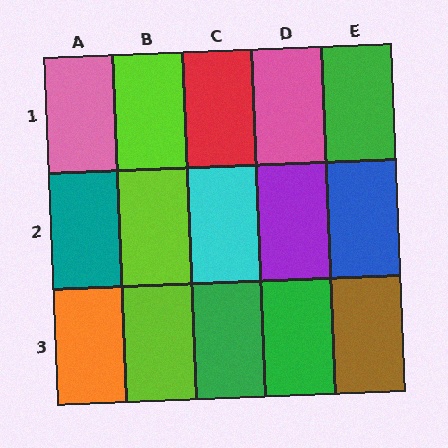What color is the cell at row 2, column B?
Lime.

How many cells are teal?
1 cell is teal.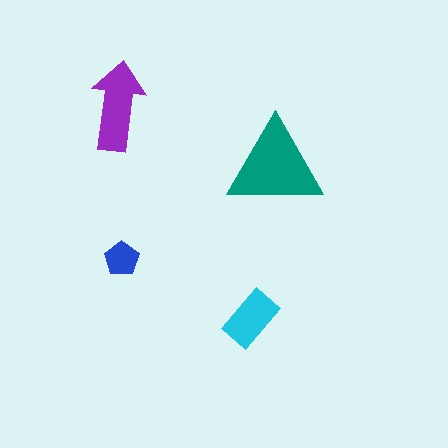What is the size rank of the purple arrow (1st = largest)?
2nd.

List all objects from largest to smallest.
The teal triangle, the purple arrow, the cyan rectangle, the blue pentagon.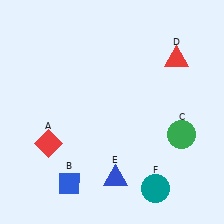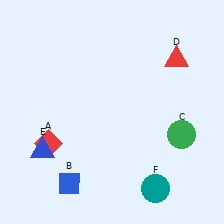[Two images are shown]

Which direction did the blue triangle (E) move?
The blue triangle (E) moved left.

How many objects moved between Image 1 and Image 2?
1 object moved between the two images.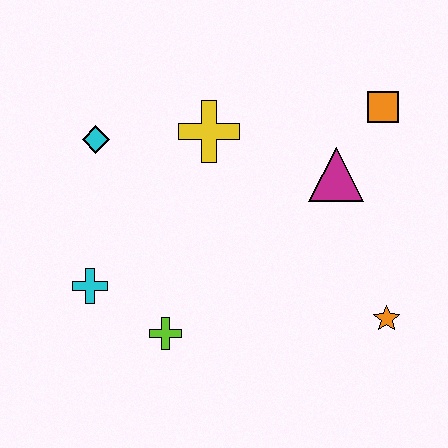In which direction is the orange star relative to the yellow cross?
The orange star is below the yellow cross.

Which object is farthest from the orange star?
The cyan diamond is farthest from the orange star.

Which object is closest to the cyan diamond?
The yellow cross is closest to the cyan diamond.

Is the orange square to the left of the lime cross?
No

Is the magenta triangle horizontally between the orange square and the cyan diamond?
Yes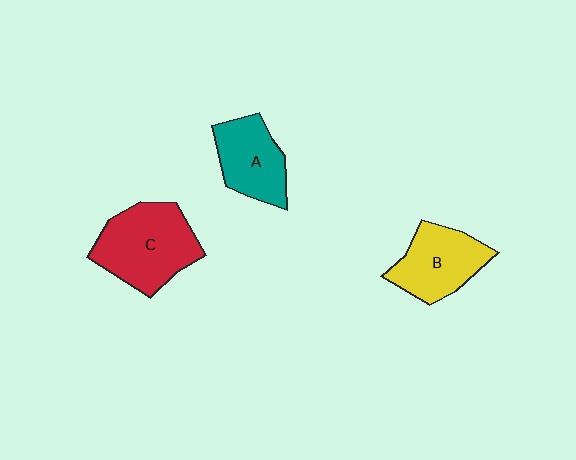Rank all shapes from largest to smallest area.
From largest to smallest: C (red), B (yellow), A (teal).